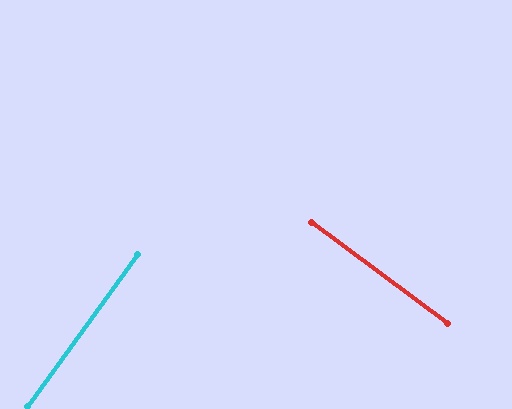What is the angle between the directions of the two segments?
Approximately 89 degrees.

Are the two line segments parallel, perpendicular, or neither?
Perpendicular — they meet at approximately 89°.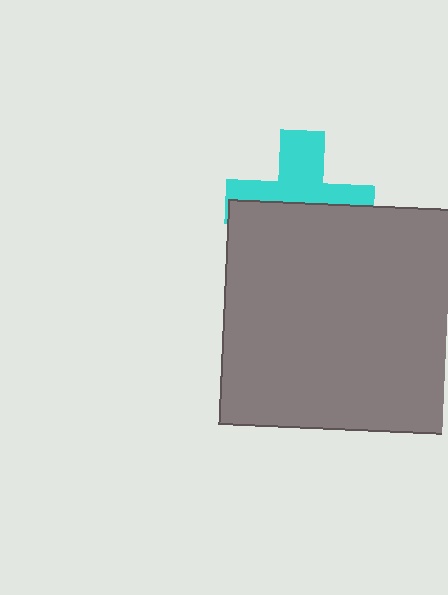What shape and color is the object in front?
The object in front is a gray square.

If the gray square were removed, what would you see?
You would see the complete cyan cross.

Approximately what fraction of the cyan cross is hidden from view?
Roughly 52% of the cyan cross is hidden behind the gray square.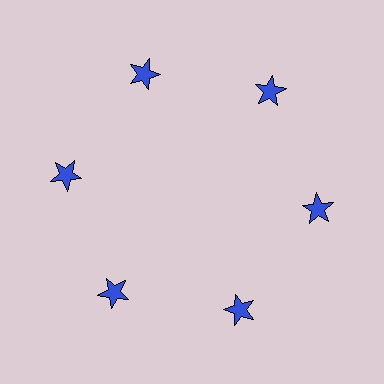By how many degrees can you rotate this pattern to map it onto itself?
The pattern maps onto itself every 60 degrees of rotation.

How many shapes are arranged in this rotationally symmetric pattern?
There are 6 shapes, arranged in 6 groups of 1.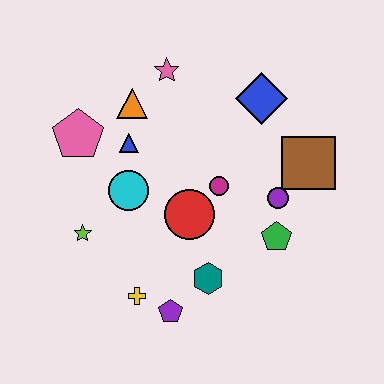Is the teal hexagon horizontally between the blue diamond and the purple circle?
No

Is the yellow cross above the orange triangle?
No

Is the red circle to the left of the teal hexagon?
Yes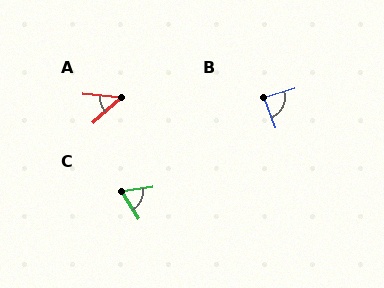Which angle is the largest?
B, at approximately 86 degrees.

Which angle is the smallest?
A, at approximately 47 degrees.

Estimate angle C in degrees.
Approximately 65 degrees.